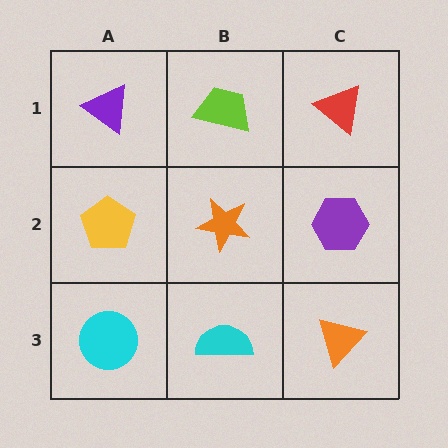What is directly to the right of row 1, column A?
A lime trapezoid.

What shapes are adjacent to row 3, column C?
A purple hexagon (row 2, column C), a cyan semicircle (row 3, column B).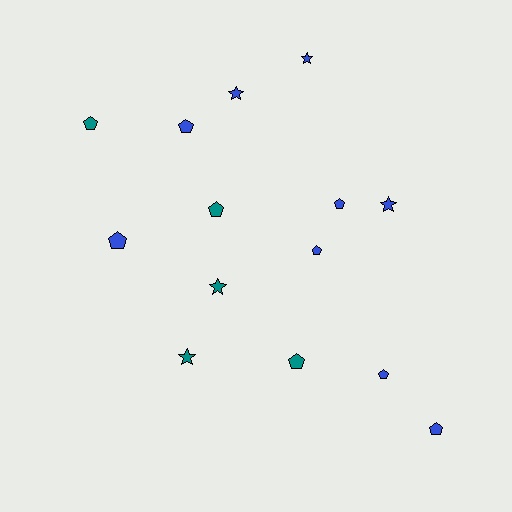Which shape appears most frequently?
Pentagon, with 9 objects.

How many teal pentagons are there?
There are 3 teal pentagons.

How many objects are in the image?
There are 14 objects.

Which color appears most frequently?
Blue, with 9 objects.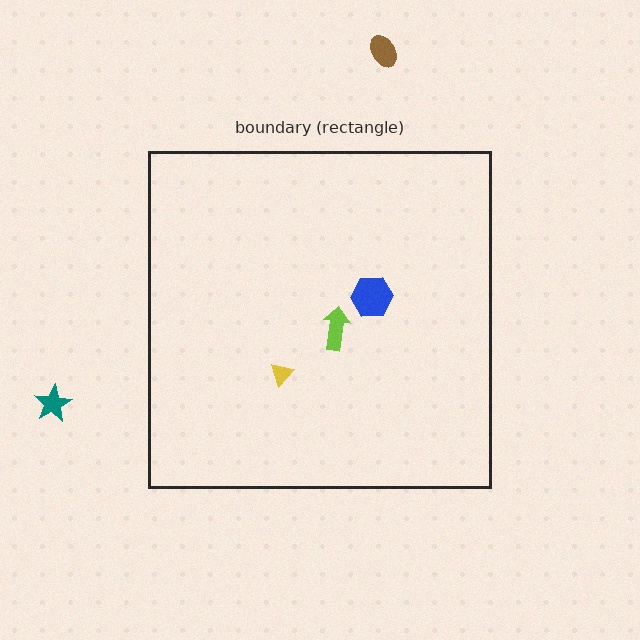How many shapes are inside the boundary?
3 inside, 2 outside.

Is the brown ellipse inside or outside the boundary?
Outside.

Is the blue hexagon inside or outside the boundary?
Inside.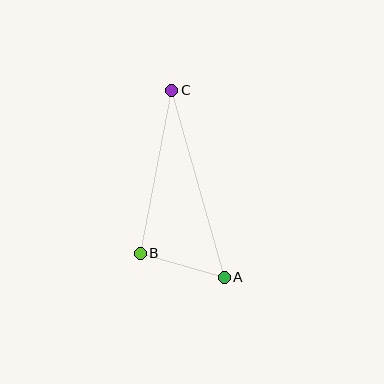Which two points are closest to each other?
Points A and B are closest to each other.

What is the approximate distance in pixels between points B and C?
The distance between B and C is approximately 166 pixels.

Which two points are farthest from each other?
Points A and C are farthest from each other.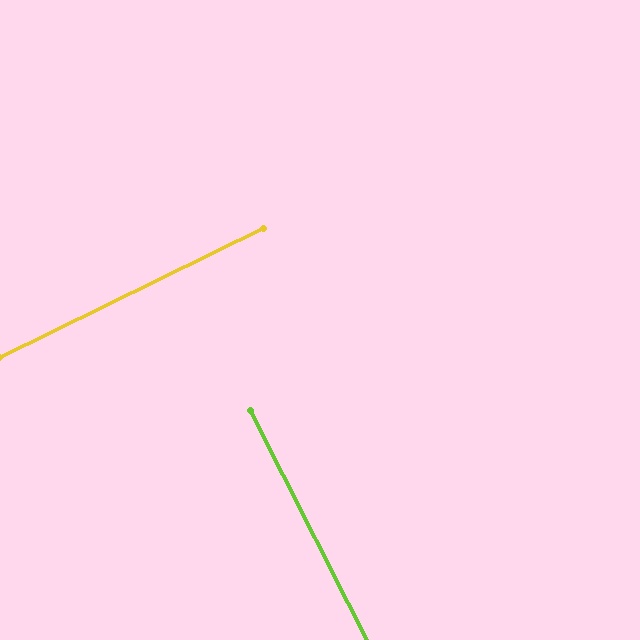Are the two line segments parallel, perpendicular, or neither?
Perpendicular — they meet at approximately 89°.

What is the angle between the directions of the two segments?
Approximately 89 degrees.